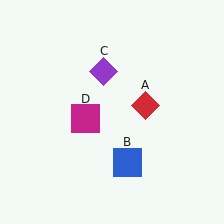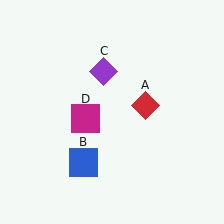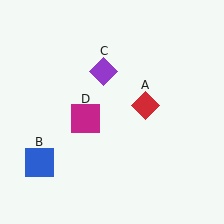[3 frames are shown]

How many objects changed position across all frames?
1 object changed position: blue square (object B).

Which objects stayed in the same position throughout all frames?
Red diamond (object A) and purple diamond (object C) and magenta square (object D) remained stationary.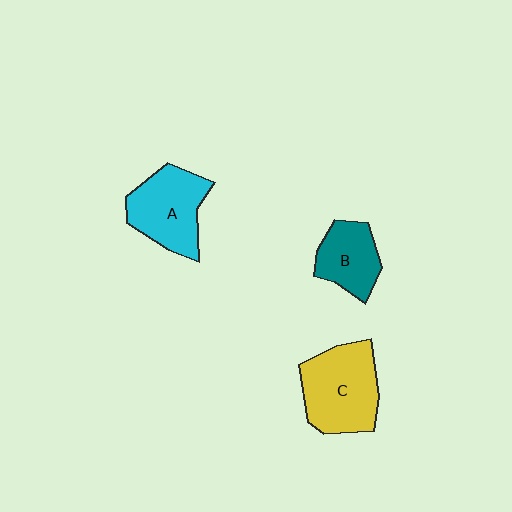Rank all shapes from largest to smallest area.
From largest to smallest: C (yellow), A (cyan), B (teal).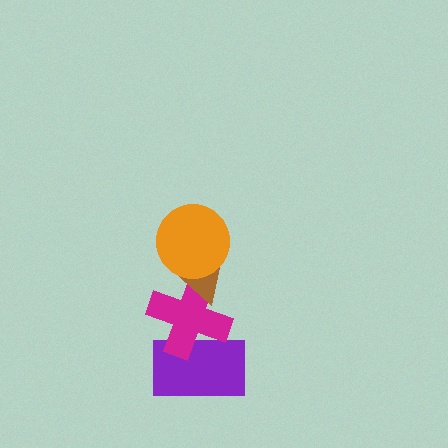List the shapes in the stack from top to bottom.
From top to bottom: the orange circle, the brown triangle, the magenta cross, the purple rectangle.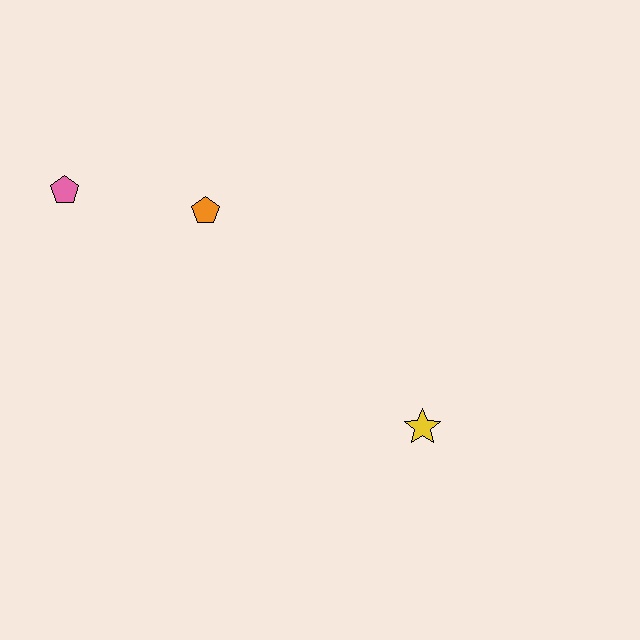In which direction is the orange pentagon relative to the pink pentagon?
The orange pentagon is to the right of the pink pentagon.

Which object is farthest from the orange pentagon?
The yellow star is farthest from the orange pentagon.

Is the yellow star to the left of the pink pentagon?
No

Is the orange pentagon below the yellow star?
No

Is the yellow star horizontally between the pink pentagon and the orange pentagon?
No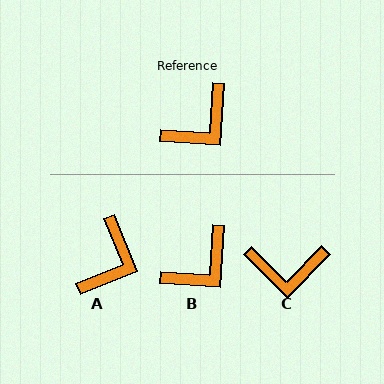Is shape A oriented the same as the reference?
No, it is off by about 26 degrees.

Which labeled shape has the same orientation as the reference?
B.